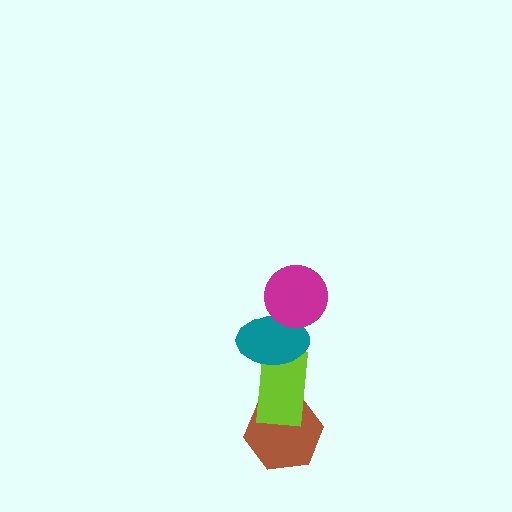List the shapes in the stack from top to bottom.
From top to bottom: the magenta circle, the teal ellipse, the lime rectangle, the brown hexagon.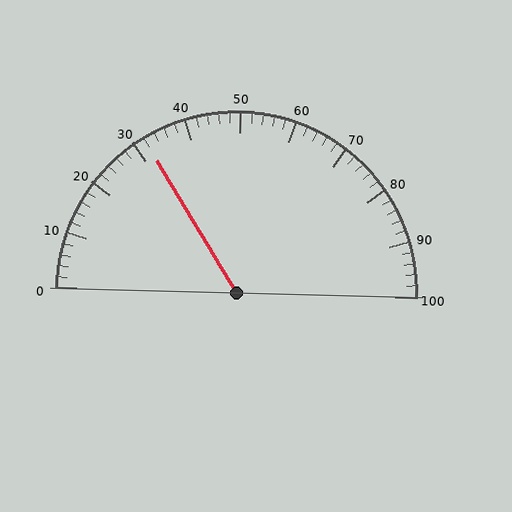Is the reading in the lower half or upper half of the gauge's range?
The reading is in the lower half of the range (0 to 100).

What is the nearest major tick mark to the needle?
The nearest major tick mark is 30.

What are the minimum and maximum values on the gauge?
The gauge ranges from 0 to 100.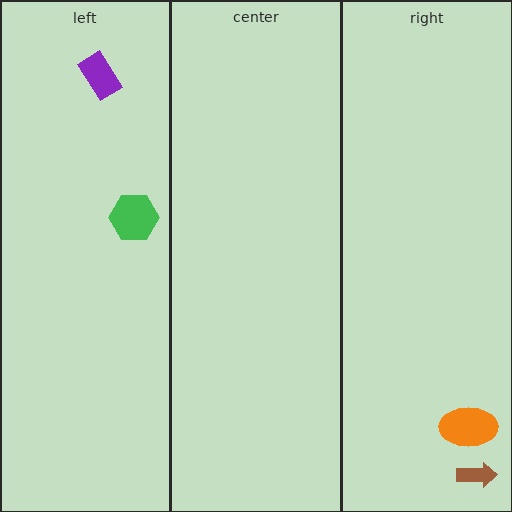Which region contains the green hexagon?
The left region.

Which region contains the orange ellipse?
The right region.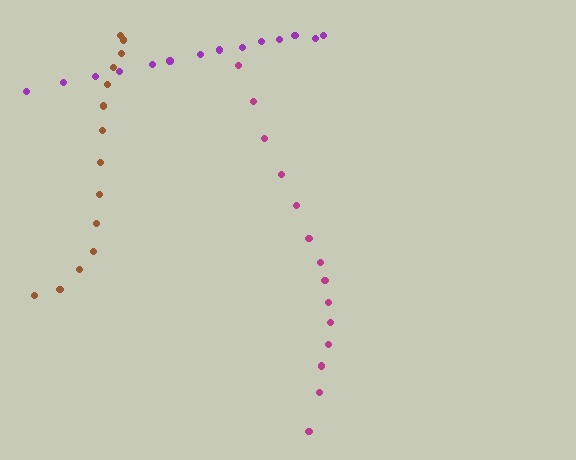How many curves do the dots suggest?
There are 3 distinct paths.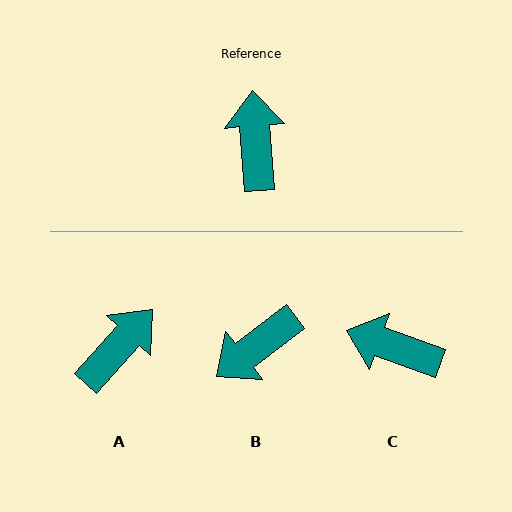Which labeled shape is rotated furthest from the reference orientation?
B, about 123 degrees away.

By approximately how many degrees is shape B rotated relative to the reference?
Approximately 123 degrees counter-clockwise.